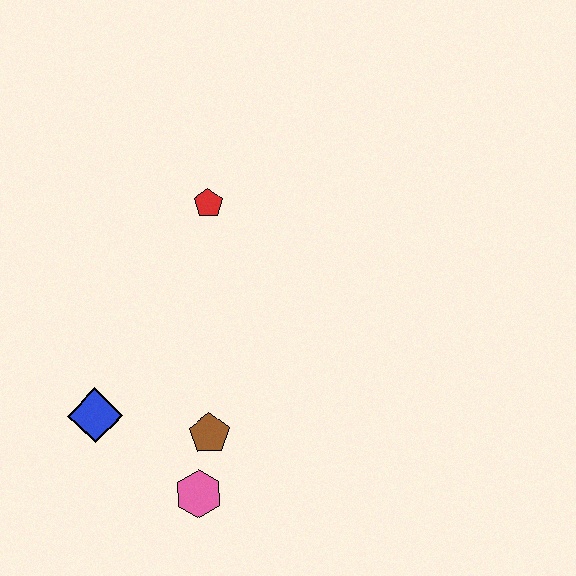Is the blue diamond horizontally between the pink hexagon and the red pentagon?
No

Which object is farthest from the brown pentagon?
The red pentagon is farthest from the brown pentagon.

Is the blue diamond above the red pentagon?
No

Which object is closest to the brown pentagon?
The pink hexagon is closest to the brown pentagon.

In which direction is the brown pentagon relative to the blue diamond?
The brown pentagon is to the right of the blue diamond.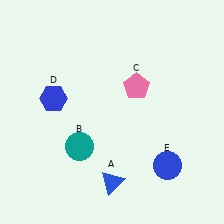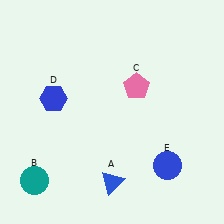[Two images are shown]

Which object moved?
The teal circle (B) moved left.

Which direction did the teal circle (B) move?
The teal circle (B) moved left.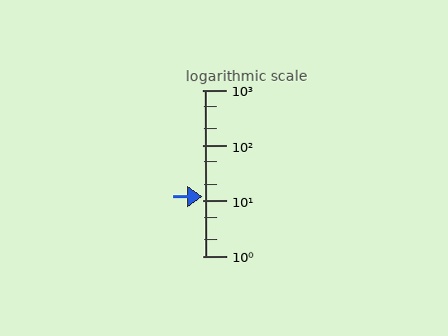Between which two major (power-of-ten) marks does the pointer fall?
The pointer is between 10 and 100.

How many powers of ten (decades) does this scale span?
The scale spans 3 decades, from 1 to 1000.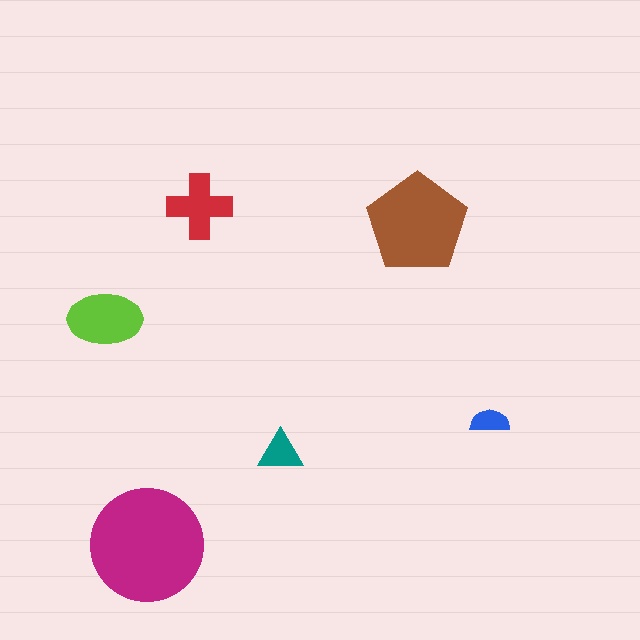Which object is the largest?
The magenta circle.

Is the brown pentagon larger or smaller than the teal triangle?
Larger.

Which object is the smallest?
The blue semicircle.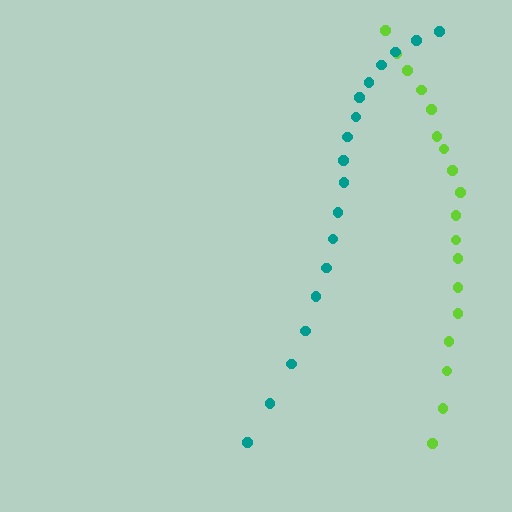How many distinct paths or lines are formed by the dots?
There are 2 distinct paths.